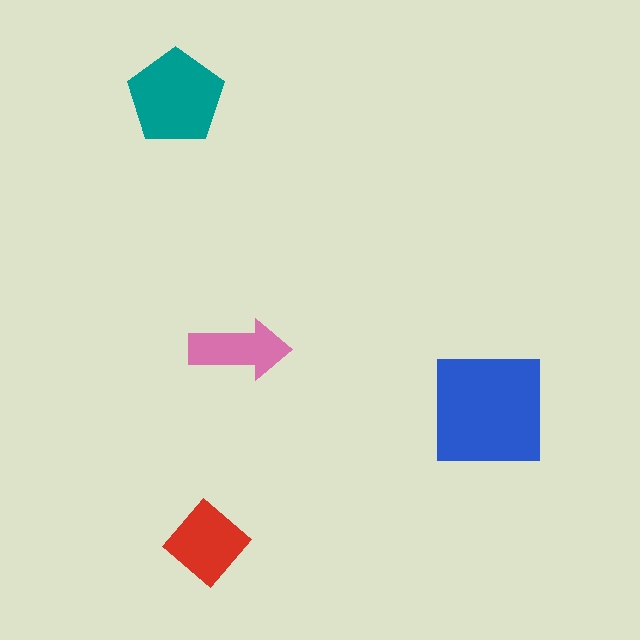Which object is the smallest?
The pink arrow.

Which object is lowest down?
The red diamond is bottommost.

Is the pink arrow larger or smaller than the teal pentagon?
Smaller.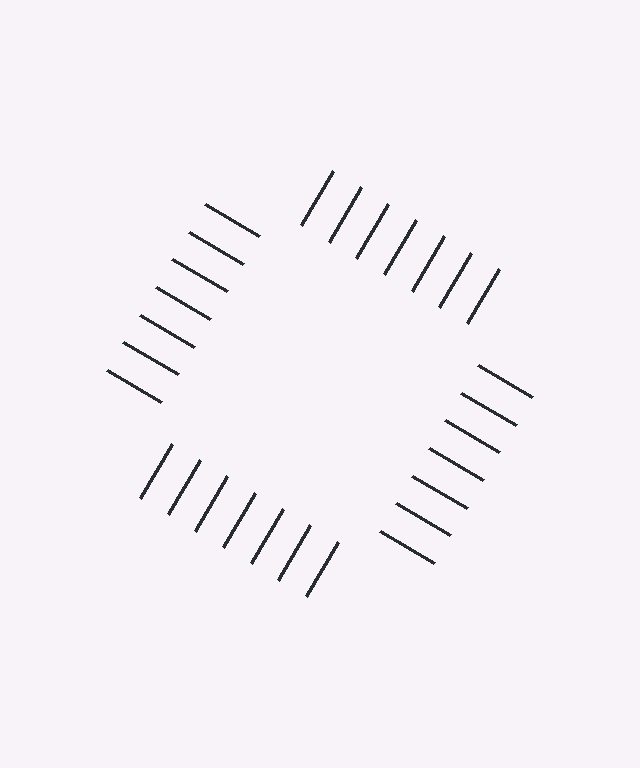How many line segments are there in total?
28 — 7 along each of the 4 edges.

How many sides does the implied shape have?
4 sides — the line-ends trace a square.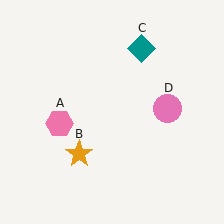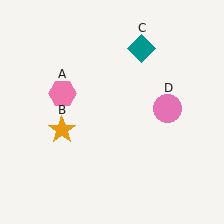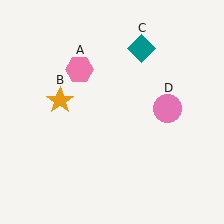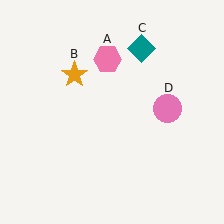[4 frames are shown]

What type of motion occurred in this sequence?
The pink hexagon (object A), orange star (object B) rotated clockwise around the center of the scene.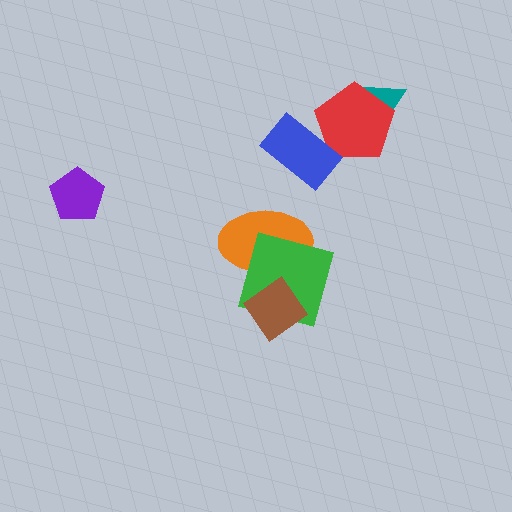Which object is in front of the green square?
The brown diamond is in front of the green square.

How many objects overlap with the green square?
2 objects overlap with the green square.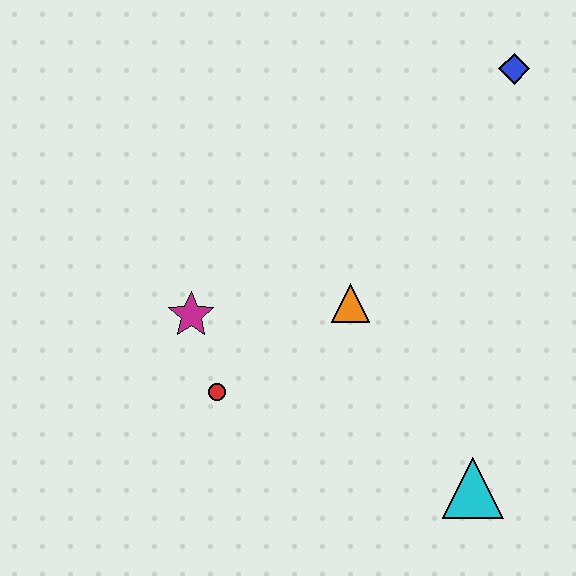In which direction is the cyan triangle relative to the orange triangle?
The cyan triangle is below the orange triangle.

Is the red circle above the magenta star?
No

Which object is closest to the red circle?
The magenta star is closest to the red circle.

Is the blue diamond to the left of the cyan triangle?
No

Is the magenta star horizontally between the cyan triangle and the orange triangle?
No